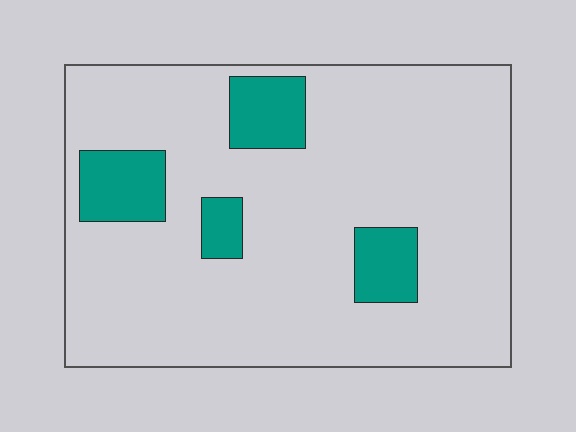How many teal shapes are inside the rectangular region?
4.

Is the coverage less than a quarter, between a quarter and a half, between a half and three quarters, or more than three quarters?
Less than a quarter.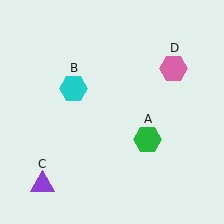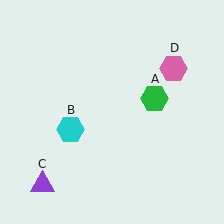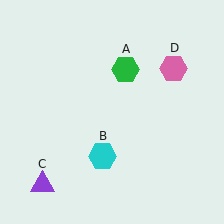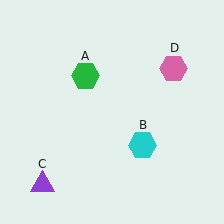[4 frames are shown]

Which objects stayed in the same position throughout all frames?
Purple triangle (object C) and pink hexagon (object D) remained stationary.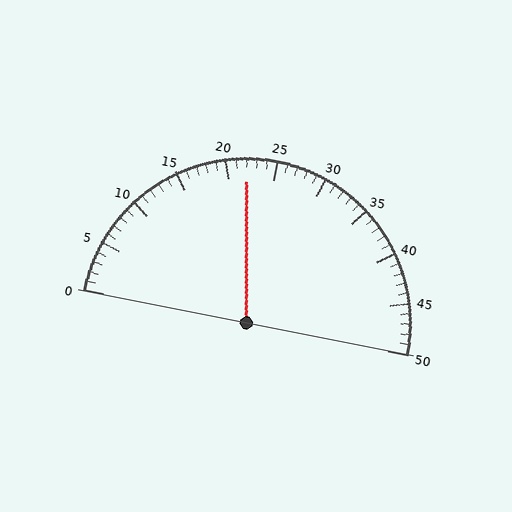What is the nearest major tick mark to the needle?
The nearest major tick mark is 20.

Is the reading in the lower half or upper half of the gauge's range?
The reading is in the lower half of the range (0 to 50).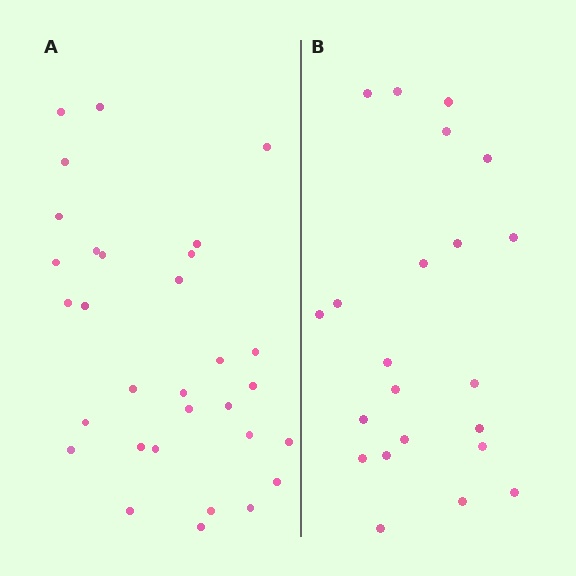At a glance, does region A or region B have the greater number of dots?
Region A (the left region) has more dots.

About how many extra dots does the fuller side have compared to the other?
Region A has roughly 8 or so more dots than region B.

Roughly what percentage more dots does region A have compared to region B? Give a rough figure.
About 40% more.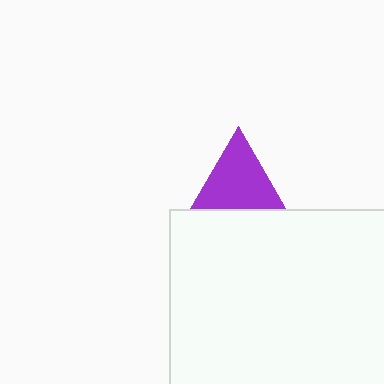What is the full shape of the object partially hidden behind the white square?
The partially hidden object is a purple triangle.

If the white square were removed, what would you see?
You would see the complete purple triangle.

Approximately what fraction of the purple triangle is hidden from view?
Roughly 42% of the purple triangle is hidden behind the white square.